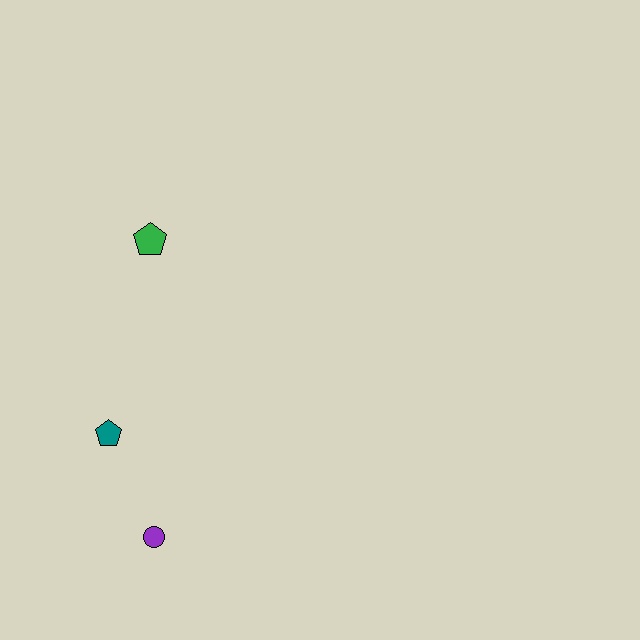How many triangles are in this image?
There are no triangles.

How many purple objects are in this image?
There is 1 purple object.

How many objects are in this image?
There are 3 objects.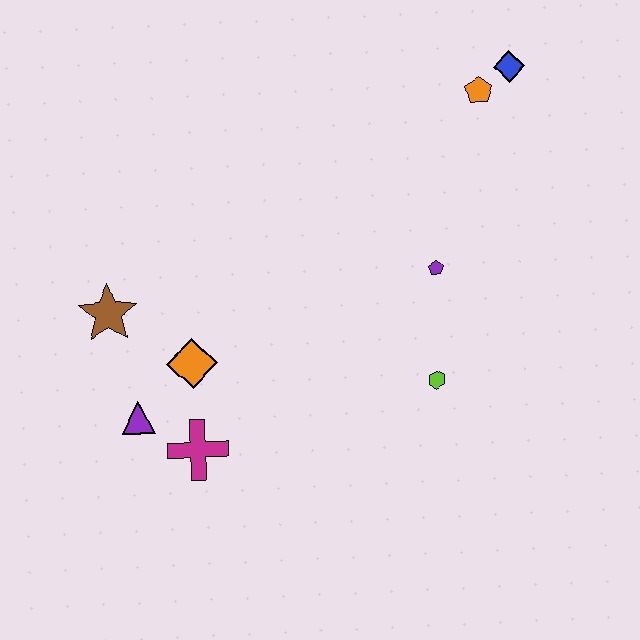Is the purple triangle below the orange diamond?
Yes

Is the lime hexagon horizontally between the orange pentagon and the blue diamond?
No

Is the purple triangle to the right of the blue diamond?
No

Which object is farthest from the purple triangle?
The blue diamond is farthest from the purple triangle.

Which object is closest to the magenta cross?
The purple triangle is closest to the magenta cross.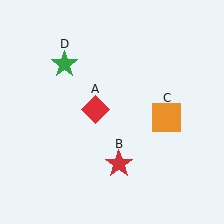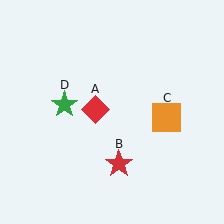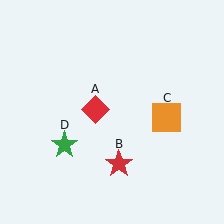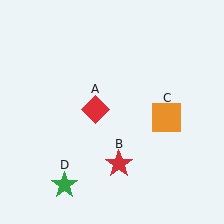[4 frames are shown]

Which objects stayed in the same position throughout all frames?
Red diamond (object A) and red star (object B) and orange square (object C) remained stationary.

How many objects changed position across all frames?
1 object changed position: green star (object D).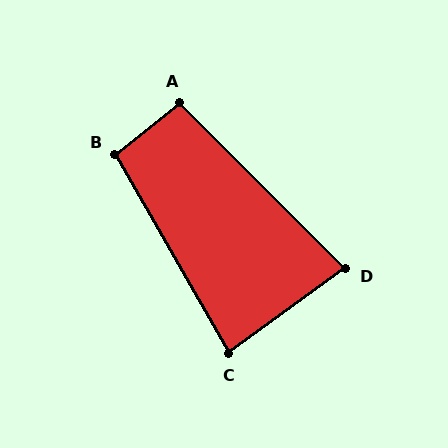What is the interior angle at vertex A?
Approximately 96 degrees (obtuse).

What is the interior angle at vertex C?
Approximately 84 degrees (acute).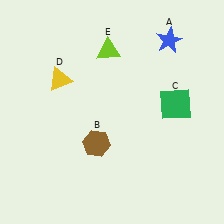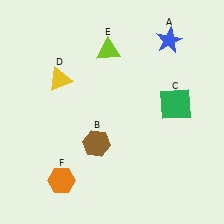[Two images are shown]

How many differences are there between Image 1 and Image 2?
There is 1 difference between the two images.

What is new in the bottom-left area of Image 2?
An orange hexagon (F) was added in the bottom-left area of Image 2.